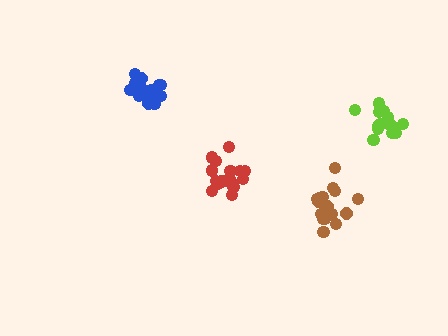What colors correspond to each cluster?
The clusters are colored: red, lime, blue, brown.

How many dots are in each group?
Group 1: 17 dots, Group 2: 14 dots, Group 3: 16 dots, Group 4: 18 dots (65 total).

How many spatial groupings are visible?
There are 4 spatial groupings.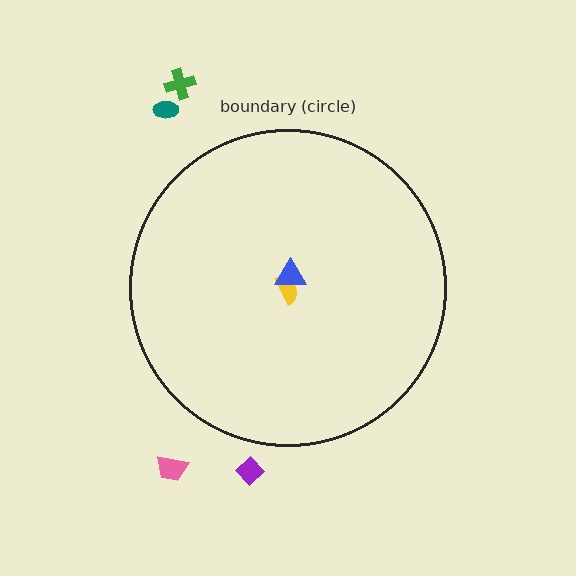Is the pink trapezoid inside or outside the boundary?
Outside.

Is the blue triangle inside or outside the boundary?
Inside.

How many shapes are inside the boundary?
2 inside, 4 outside.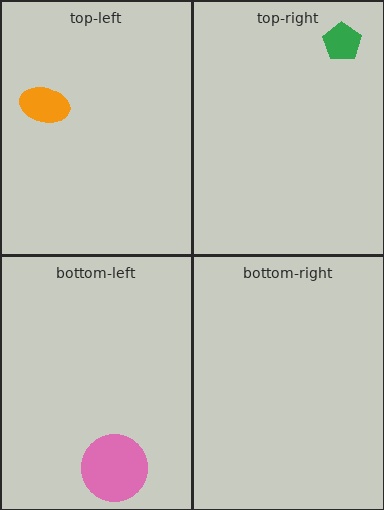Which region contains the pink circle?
The bottom-left region.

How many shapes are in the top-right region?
1.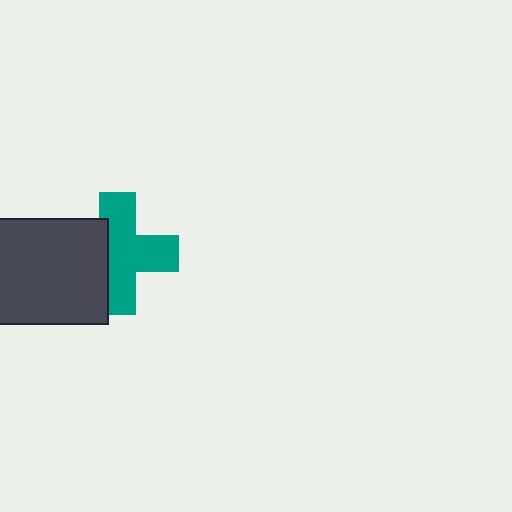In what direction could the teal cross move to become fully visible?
The teal cross could move right. That would shift it out from behind the dark gray rectangle entirely.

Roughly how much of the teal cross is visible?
Most of it is visible (roughly 66%).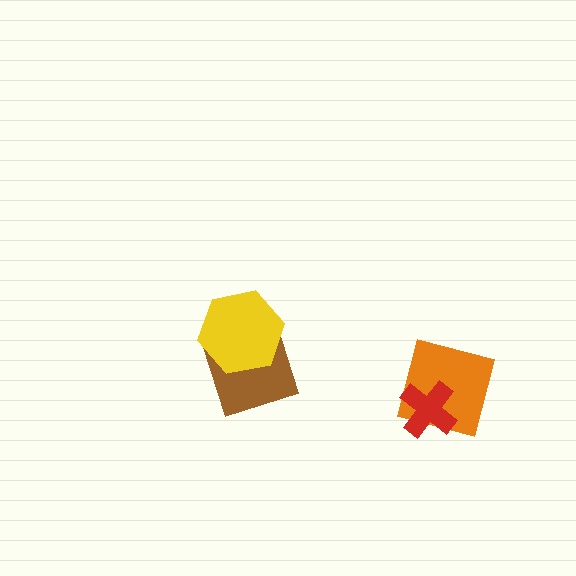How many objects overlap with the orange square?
1 object overlaps with the orange square.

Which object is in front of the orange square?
The red cross is in front of the orange square.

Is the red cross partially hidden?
No, no other shape covers it.